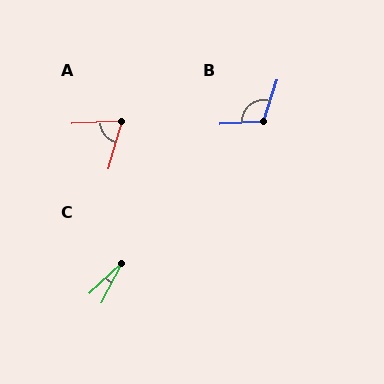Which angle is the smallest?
C, at approximately 20 degrees.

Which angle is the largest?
B, at approximately 111 degrees.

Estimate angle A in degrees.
Approximately 71 degrees.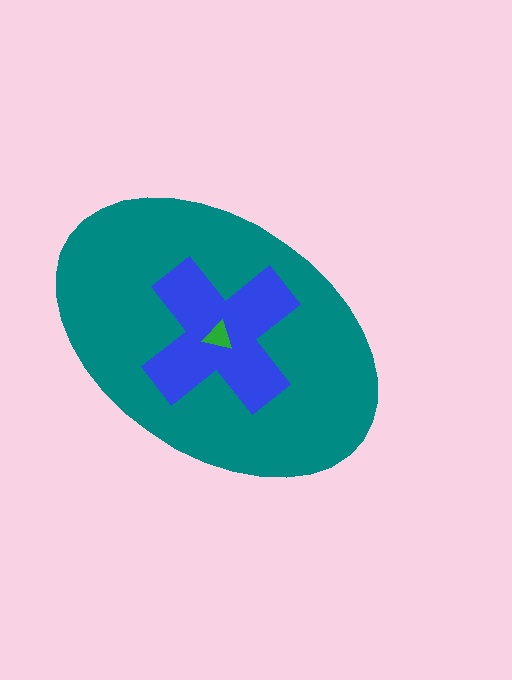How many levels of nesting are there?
3.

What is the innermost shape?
The green triangle.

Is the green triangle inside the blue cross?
Yes.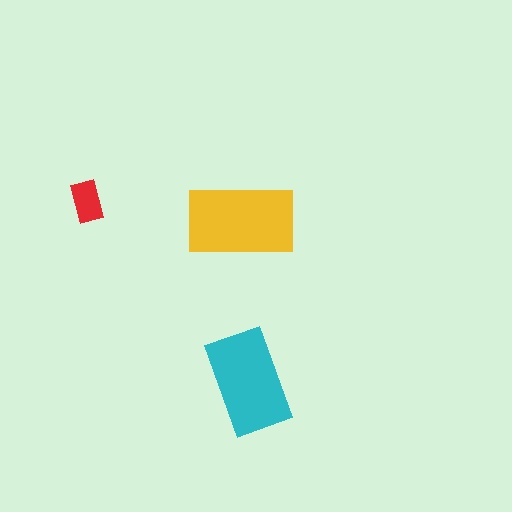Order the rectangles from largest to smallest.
the yellow one, the cyan one, the red one.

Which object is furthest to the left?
The red rectangle is leftmost.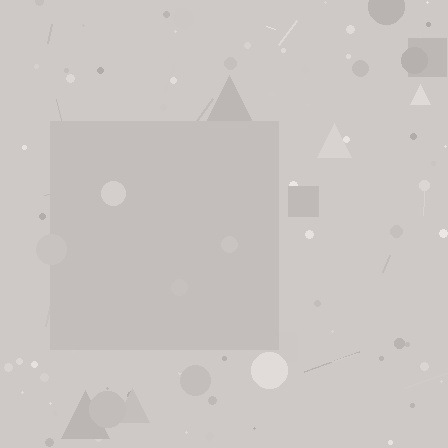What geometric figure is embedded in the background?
A square is embedded in the background.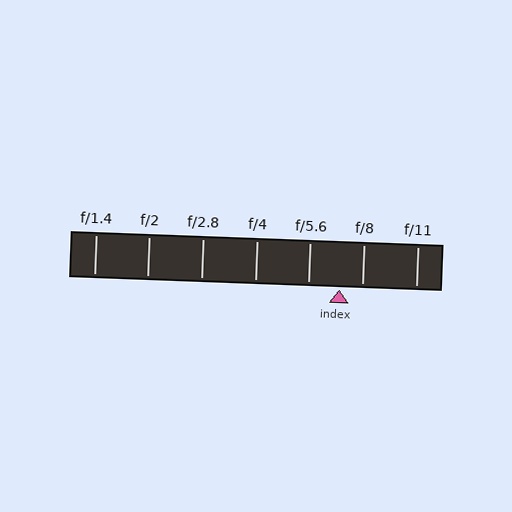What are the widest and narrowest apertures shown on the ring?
The widest aperture shown is f/1.4 and the narrowest is f/11.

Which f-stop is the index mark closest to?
The index mark is closest to f/8.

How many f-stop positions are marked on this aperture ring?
There are 7 f-stop positions marked.